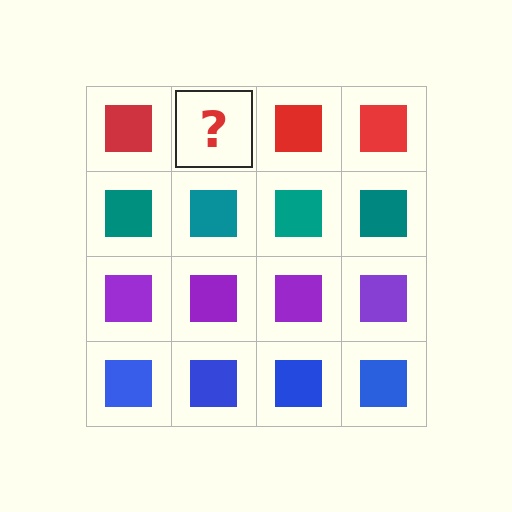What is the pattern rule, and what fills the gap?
The rule is that each row has a consistent color. The gap should be filled with a red square.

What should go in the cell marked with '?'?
The missing cell should contain a red square.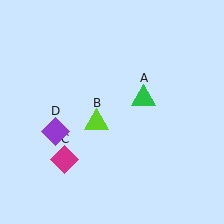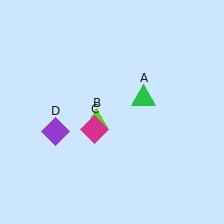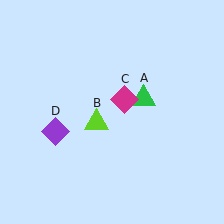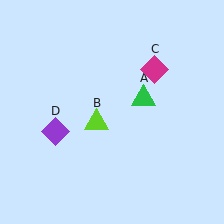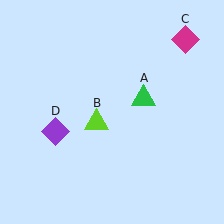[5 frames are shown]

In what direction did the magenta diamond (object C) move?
The magenta diamond (object C) moved up and to the right.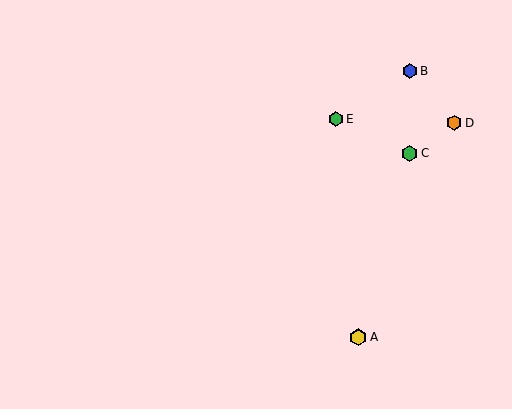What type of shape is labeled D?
Shape D is an orange hexagon.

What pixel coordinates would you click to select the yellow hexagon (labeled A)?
Click at (358, 337) to select the yellow hexagon A.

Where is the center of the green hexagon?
The center of the green hexagon is at (336, 119).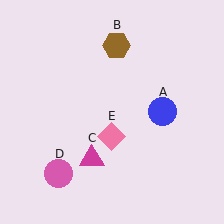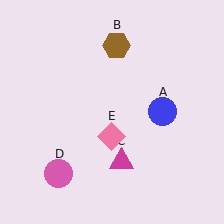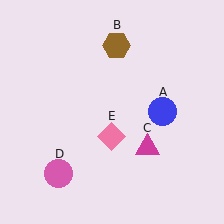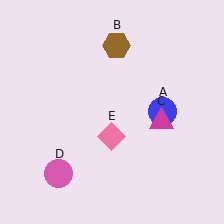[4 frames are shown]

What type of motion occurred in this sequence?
The magenta triangle (object C) rotated counterclockwise around the center of the scene.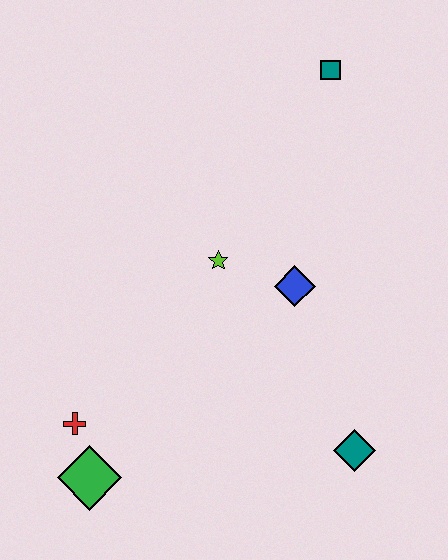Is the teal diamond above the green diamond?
Yes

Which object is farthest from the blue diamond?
The green diamond is farthest from the blue diamond.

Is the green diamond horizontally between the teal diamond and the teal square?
No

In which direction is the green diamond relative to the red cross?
The green diamond is below the red cross.